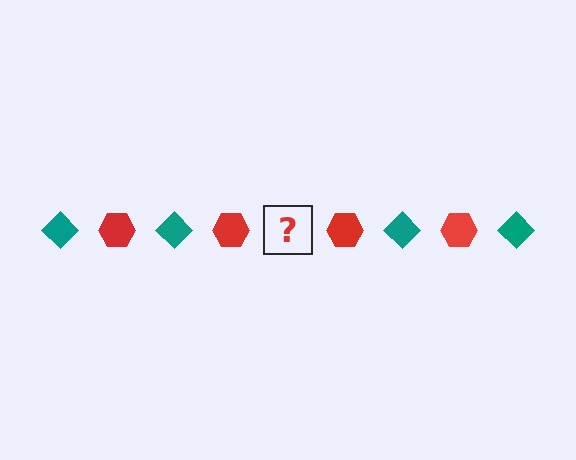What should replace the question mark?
The question mark should be replaced with a teal diamond.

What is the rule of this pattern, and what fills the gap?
The rule is that the pattern alternates between teal diamond and red hexagon. The gap should be filled with a teal diamond.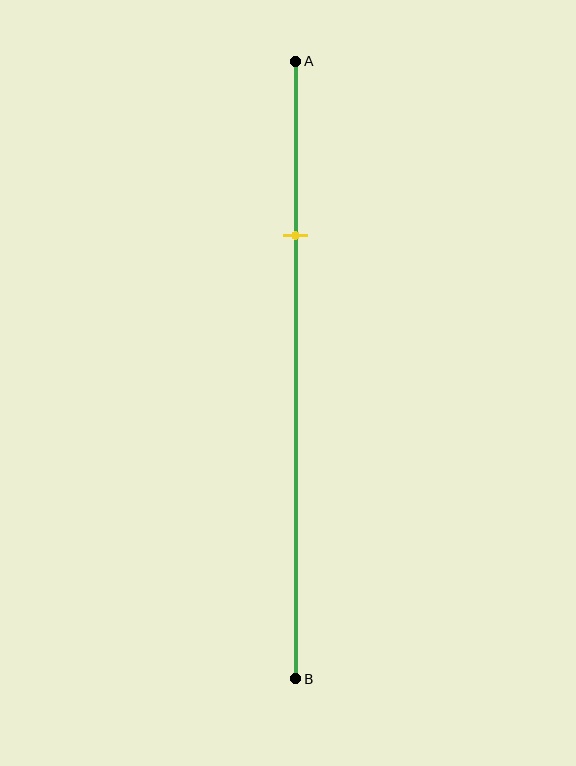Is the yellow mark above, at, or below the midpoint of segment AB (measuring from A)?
The yellow mark is above the midpoint of segment AB.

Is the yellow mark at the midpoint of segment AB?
No, the mark is at about 30% from A, not at the 50% midpoint.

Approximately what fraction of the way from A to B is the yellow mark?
The yellow mark is approximately 30% of the way from A to B.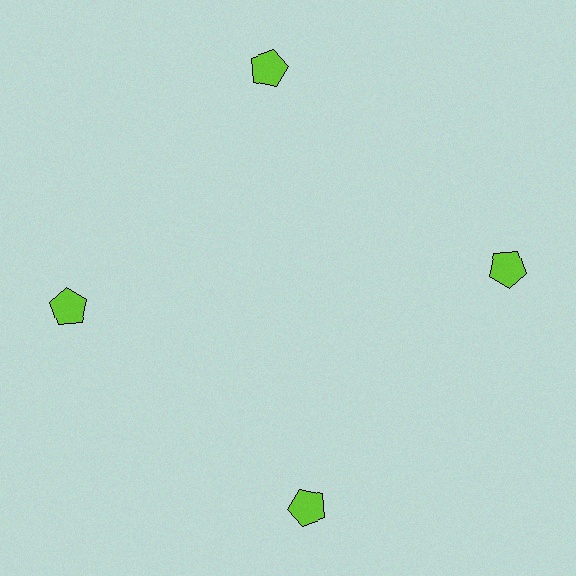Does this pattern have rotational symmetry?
Yes, this pattern has 4-fold rotational symmetry. It looks the same after rotating 90 degrees around the center.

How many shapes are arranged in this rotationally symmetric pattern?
There are 4 shapes, arranged in 4 groups of 1.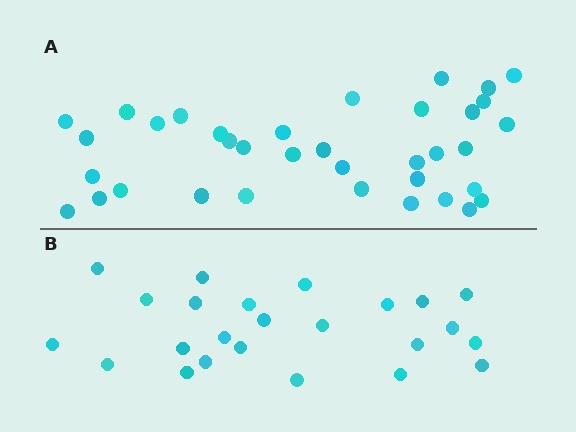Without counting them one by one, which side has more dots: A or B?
Region A (the top region) has more dots.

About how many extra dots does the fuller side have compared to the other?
Region A has roughly 12 or so more dots than region B.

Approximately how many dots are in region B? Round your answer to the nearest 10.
About 20 dots. (The exact count is 24, which rounds to 20.)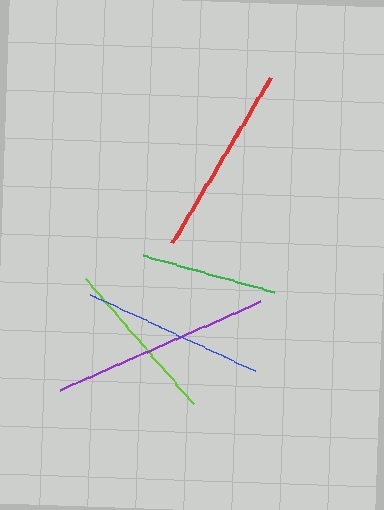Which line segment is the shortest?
The green line is the shortest at approximately 136 pixels.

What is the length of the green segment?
The green segment is approximately 136 pixels long.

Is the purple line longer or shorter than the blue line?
The purple line is longer than the blue line.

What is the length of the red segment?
The red segment is approximately 193 pixels long.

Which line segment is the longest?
The purple line is the longest at approximately 219 pixels.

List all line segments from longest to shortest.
From longest to shortest: purple, red, blue, lime, green.